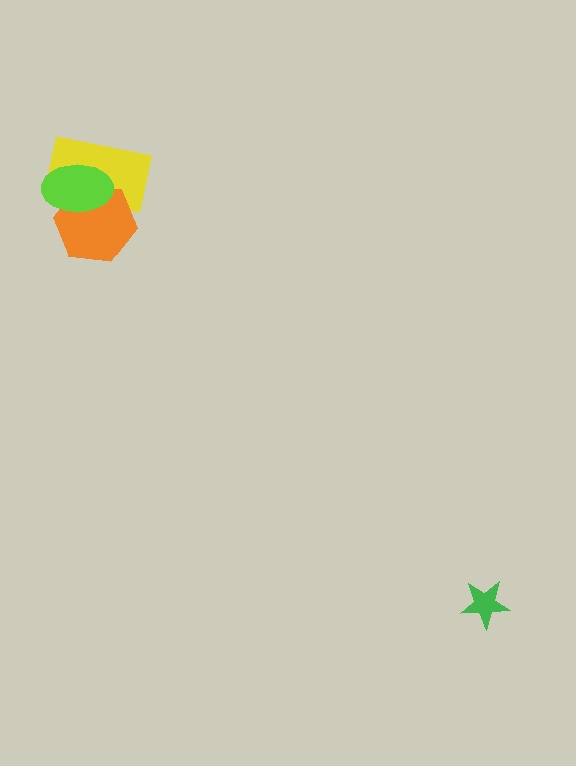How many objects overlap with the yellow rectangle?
2 objects overlap with the yellow rectangle.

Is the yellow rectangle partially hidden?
Yes, it is partially covered by another shape.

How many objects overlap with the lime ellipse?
2 objects overlap with the lime ellipse.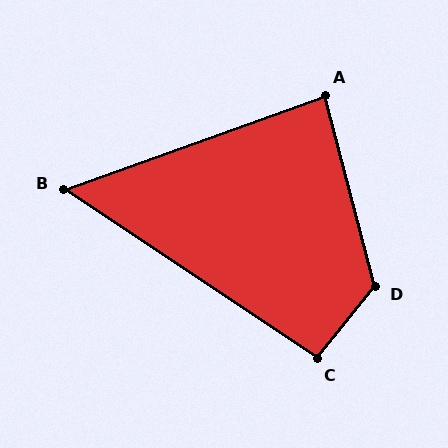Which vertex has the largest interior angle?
D, at approximately 127 degrees.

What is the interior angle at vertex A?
Approximately 85 degrees (acute).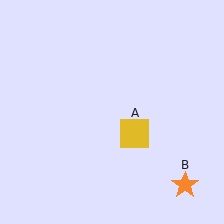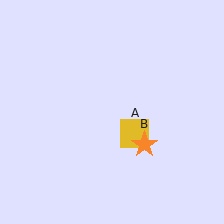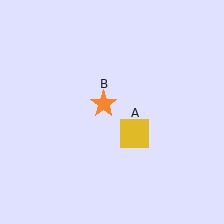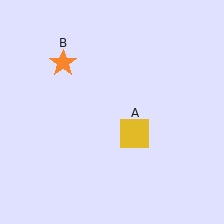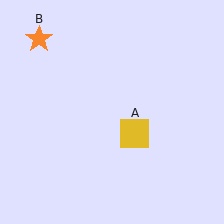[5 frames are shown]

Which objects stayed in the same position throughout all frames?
Yellow square (object A) remained stationary.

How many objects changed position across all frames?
1 object changed position: orange star (object B).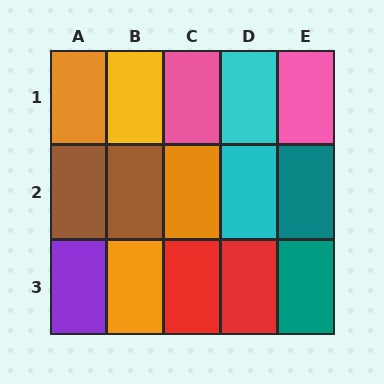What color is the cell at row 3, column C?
Red.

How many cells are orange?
3 cells are orange.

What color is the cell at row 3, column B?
Orange.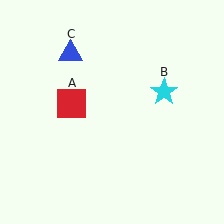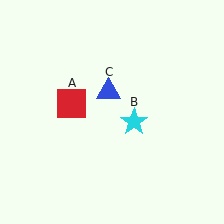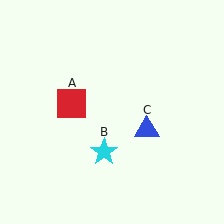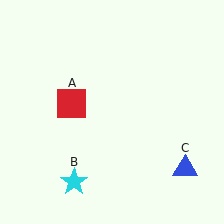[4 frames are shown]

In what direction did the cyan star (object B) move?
The cyan star (object B) moved down and to the left.